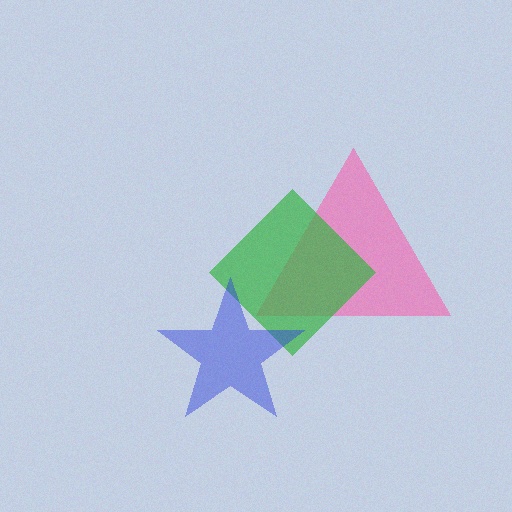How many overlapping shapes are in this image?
There are 3 overlapping shapes in the image.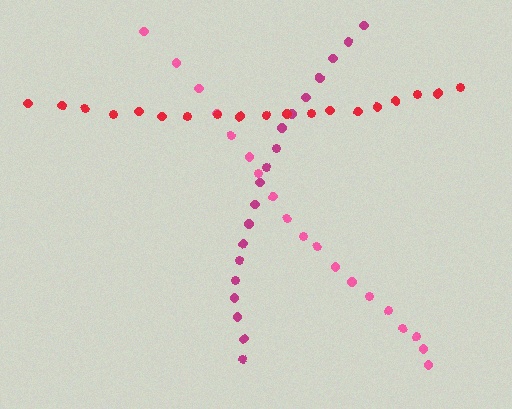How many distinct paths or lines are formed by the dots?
There are 3 distinct paths.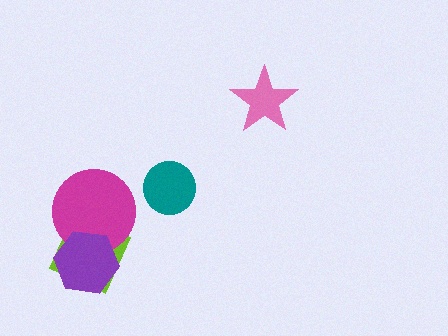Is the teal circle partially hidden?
No, no other shape covers it.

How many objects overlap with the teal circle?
0 objects overlap with the teal circle.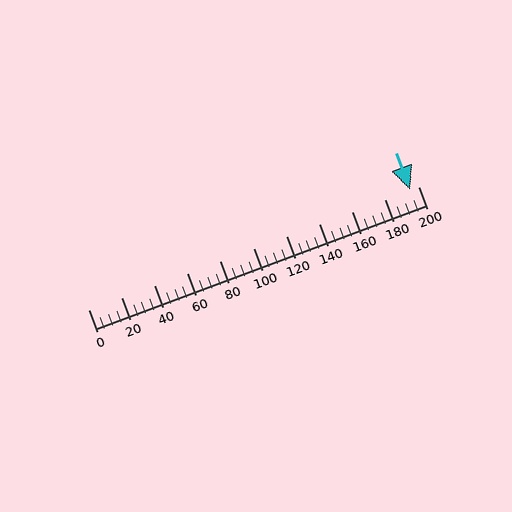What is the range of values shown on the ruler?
The ruler shows values from 0 to 200.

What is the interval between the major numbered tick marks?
The major tick marks are spaced 20 units apart.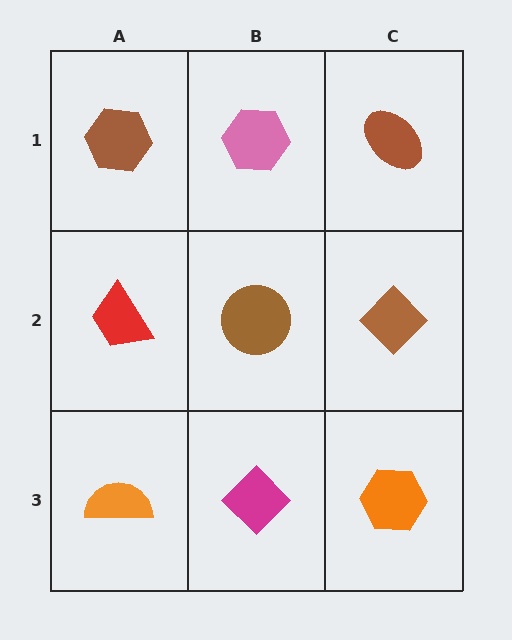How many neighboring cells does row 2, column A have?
3.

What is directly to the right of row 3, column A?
A magenta diamond.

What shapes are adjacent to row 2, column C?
A brown ellipse (row 1, column C), an orange hexagon (row 3, column C), a brown circle (row 2, column B).